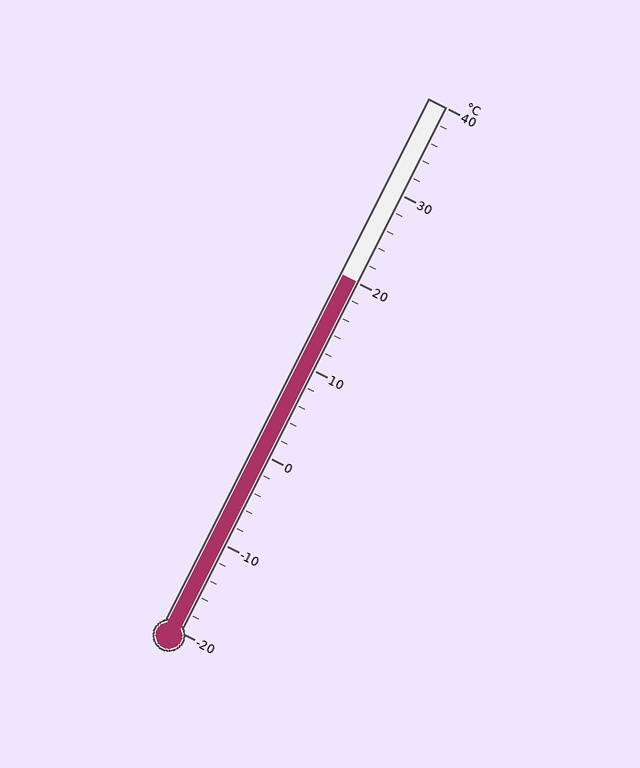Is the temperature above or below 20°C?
The temperature is at 20°C.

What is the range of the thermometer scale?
The thermometer scale ranges from -20°C to 40°C.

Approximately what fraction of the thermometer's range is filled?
The thermometer is filled to approximately 65% of its range.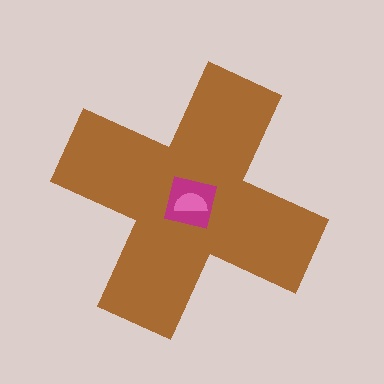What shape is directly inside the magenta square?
The pink semicircle.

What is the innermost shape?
The pink semicircle.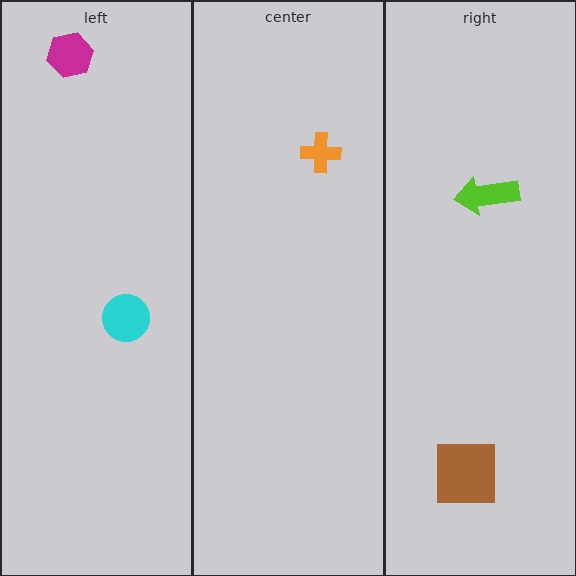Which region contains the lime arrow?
The right region.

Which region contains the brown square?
The right region.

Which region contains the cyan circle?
The left region.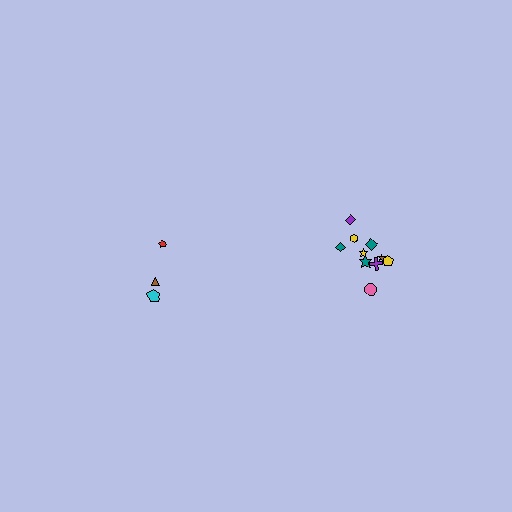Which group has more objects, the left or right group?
The right group.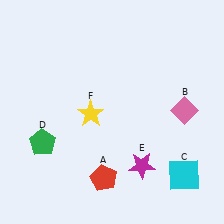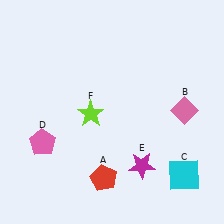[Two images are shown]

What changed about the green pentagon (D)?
In Image 1, D is green. In Image 2, it changed to pink.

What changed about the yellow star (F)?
In Image 1, F is yellow. In Image 2, it changed to lime.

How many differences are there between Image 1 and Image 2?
There are 2 differences between the two images.